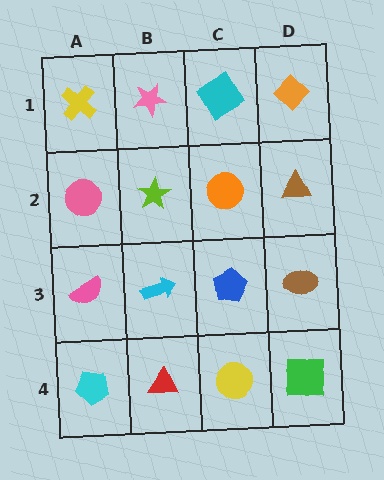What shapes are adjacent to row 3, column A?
A pink circle (row 2, column A), a cyan pentagon (row 4, column A), a cyan arrow (row 3, column B).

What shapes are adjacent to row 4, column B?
A cyan arrow (row 3, column B), a cyan pentagon (row 4, column A), a yellow circle (row 4, column C).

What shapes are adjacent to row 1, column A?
A pink circle (row 2, column A), a pink star (row 1, column B).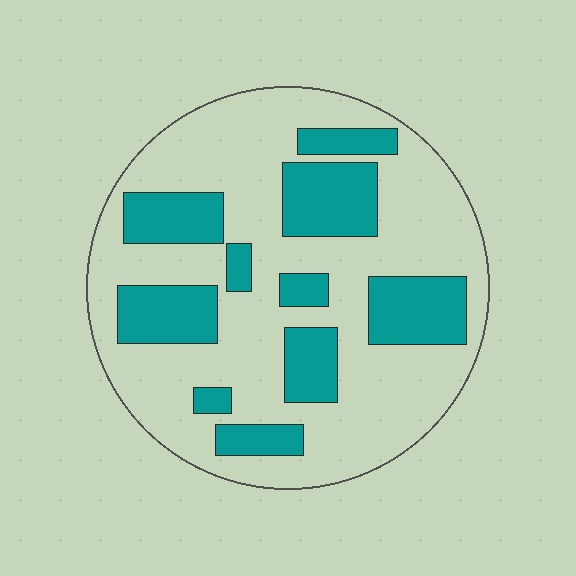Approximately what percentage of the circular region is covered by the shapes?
Approximately 30%.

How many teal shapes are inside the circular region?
10.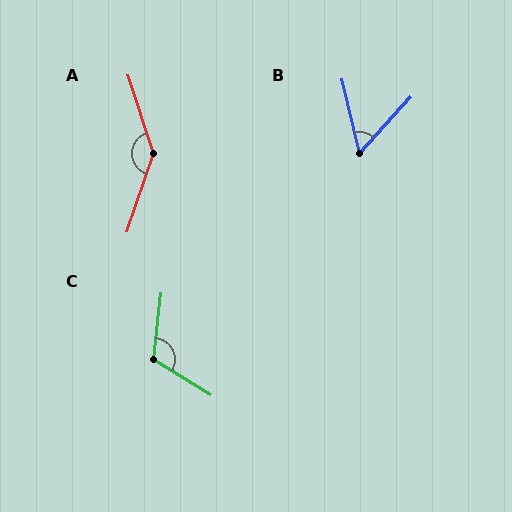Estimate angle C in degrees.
Approximately 115 degrees.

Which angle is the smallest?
B, at approximately 55 degrees.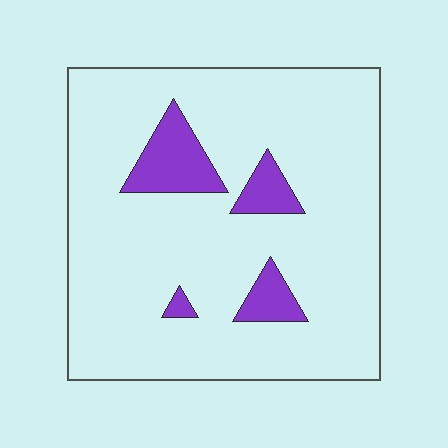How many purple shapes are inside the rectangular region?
4.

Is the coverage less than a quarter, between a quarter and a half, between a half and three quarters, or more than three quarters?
Less than a quarter.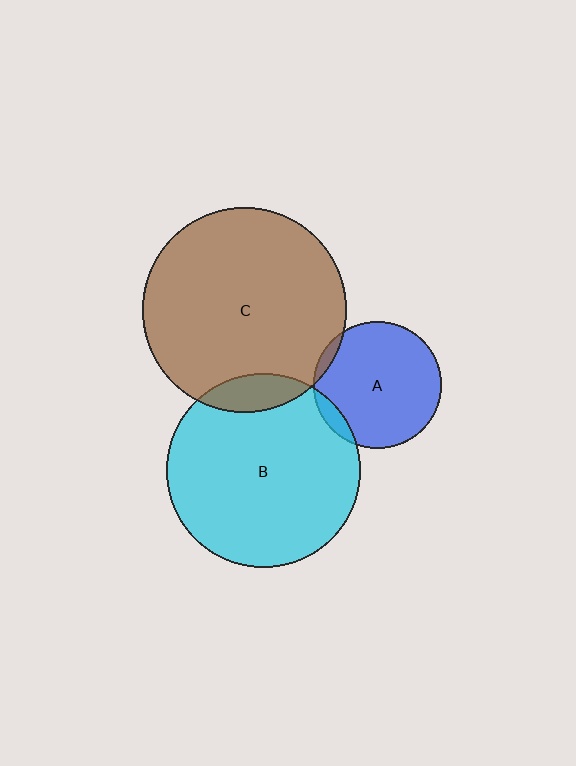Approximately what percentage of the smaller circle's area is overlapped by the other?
Approximately 5%.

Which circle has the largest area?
Circle C (brown).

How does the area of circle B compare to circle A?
Approximately 2.3 times.